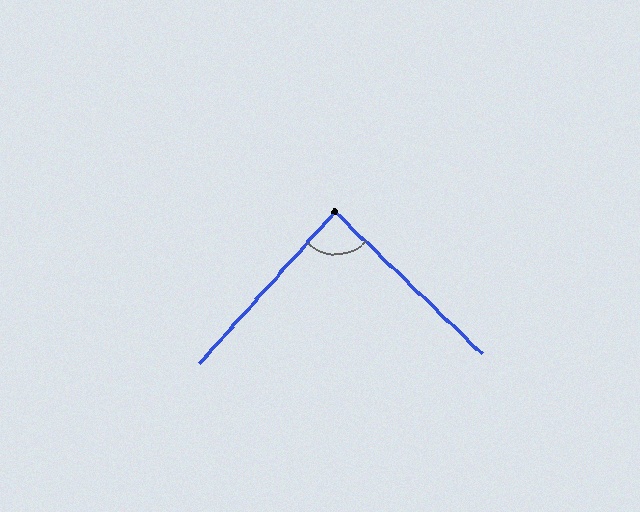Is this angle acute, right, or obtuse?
It is approximately a right angle.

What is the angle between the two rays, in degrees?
Approximately 88 degrees.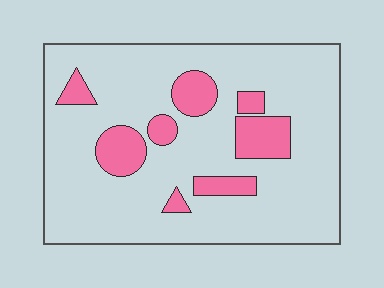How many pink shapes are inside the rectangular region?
8.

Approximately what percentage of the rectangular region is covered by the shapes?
Approximately 15%.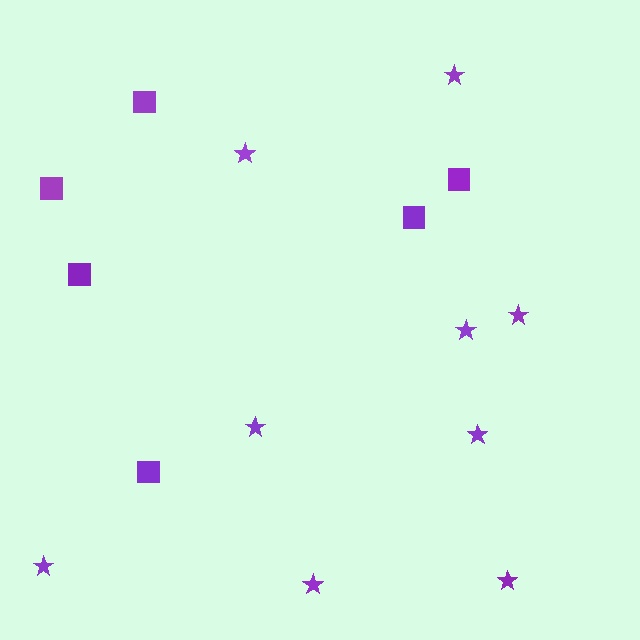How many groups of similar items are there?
There are 2 groups: one group of squares (6) and one group of stars (9).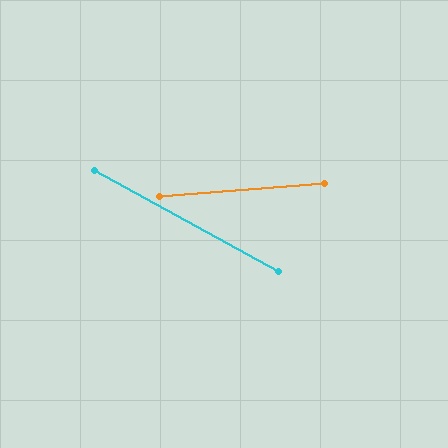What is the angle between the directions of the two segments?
Approximately 33 degrees.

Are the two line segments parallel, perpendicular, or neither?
Neither parallel nor perpendicular — they differ by about 33°.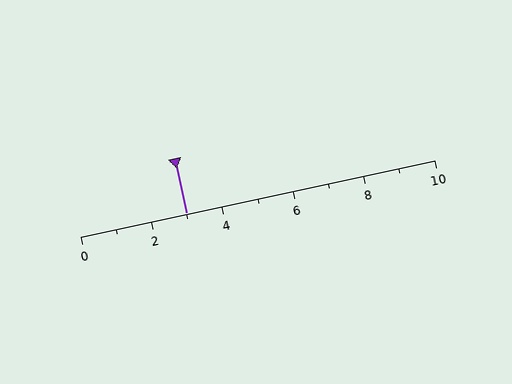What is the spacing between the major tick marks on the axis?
The major ticks are spaced 2 apart.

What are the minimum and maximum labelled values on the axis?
The axis runs from 0 to 10.